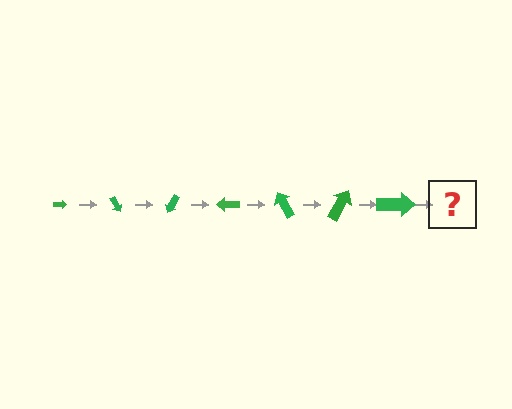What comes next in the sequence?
The next element should be an arrow, larger than the previous one and rotated 420 degrees from the start.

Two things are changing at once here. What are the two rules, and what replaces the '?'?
The two rules are that the arrow grows larger each step and it rotates 60 degrees each step. The '?' should be an arrow, larger than the previous one and rotated 420 degrees from the start.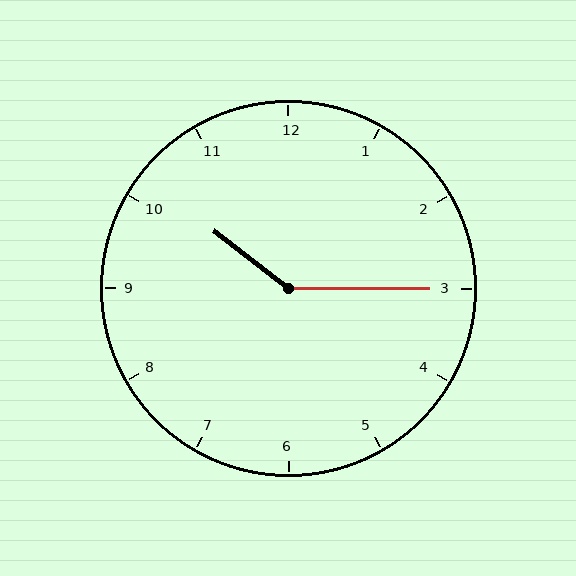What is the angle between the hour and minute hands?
Approximately 142 degrees.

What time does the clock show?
10:15.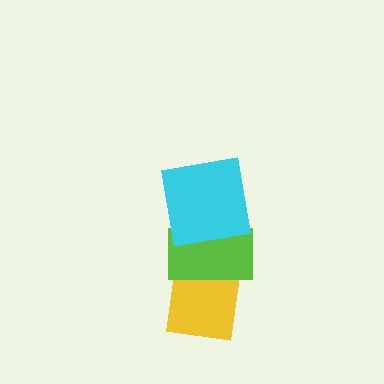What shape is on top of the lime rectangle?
The cyan square is on top of the lime rectangle.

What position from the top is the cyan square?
The cyan square is 1st from the top.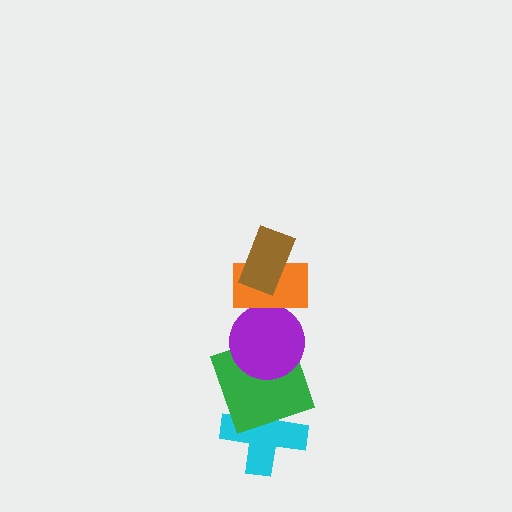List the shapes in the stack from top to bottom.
From top to bottom: the brown rectangle, the orange rectangle, the purple circle, the green square, the cyan cross.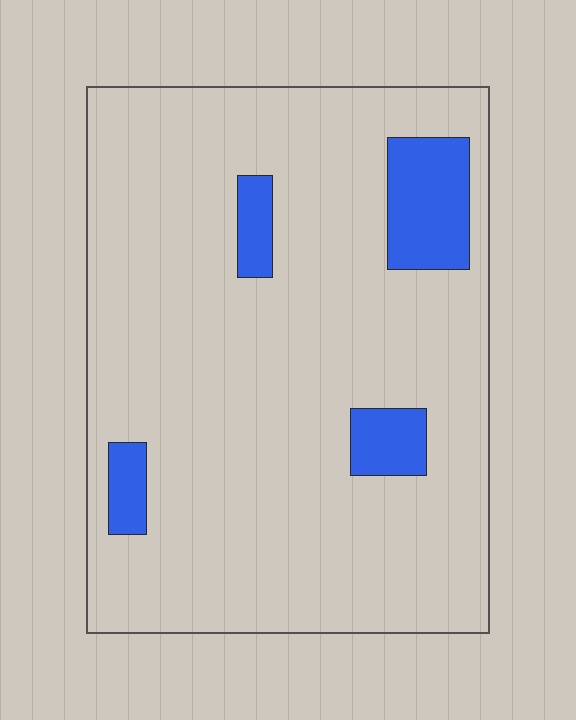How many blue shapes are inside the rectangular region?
4.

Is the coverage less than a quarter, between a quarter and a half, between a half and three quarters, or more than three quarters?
Less than a quarter.